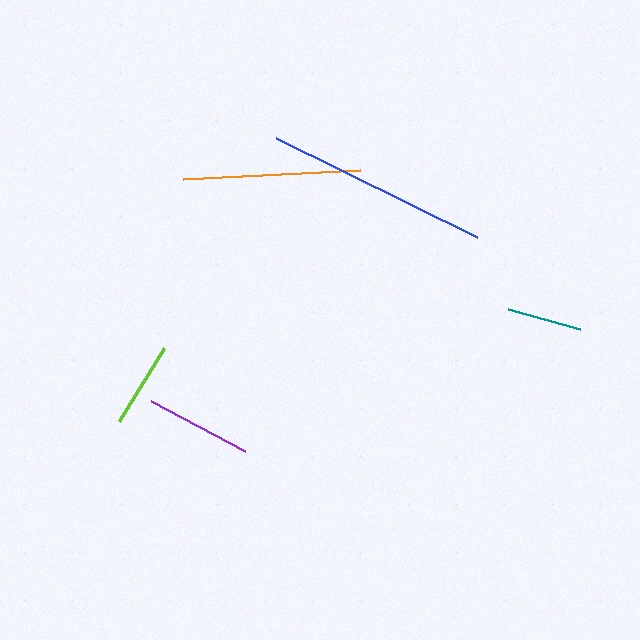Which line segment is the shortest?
The teal line is the shortest at approximately 74 pixels.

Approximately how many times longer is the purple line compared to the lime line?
The purple line is approximately 1.2 times the length of the lime line.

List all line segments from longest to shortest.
From longest to shortest: blue, orange, purple, lime, teal.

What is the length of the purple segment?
The purple segment is approximately 107 pixels long.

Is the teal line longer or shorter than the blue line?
The blue line is longer than the teal line.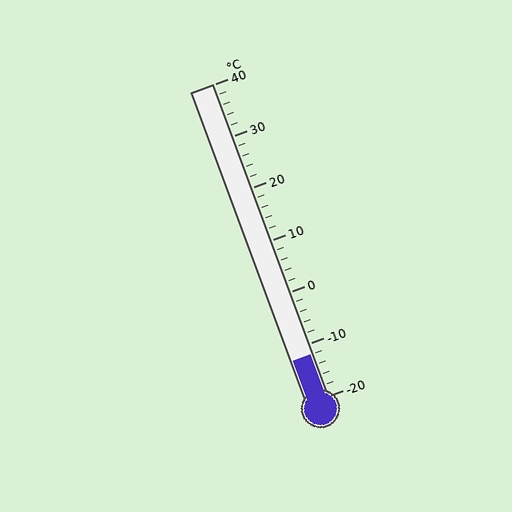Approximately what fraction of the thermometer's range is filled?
The thermometer is filled to approximately 15% of its range.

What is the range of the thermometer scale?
The thermometer scale ranges from -20°C to 40°C.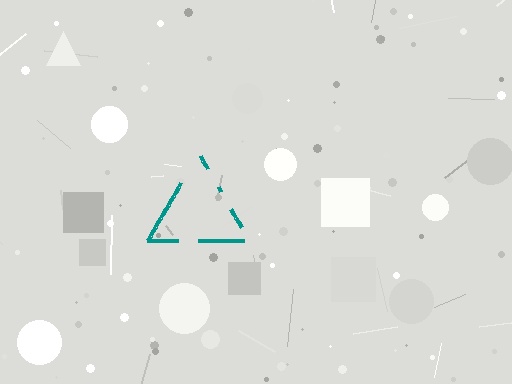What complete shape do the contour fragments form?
The contour fragments form a triangle.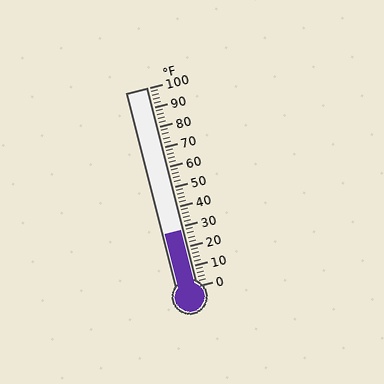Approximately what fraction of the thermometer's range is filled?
The thermometer is filled to approximately 30% of its range.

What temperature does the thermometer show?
The thermometer shows approximately 28°F.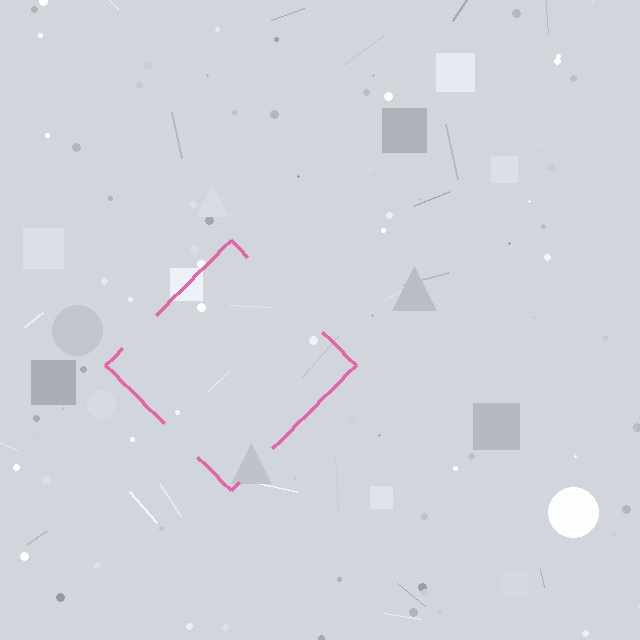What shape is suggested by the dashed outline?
The dashed outline suggests a diamond.